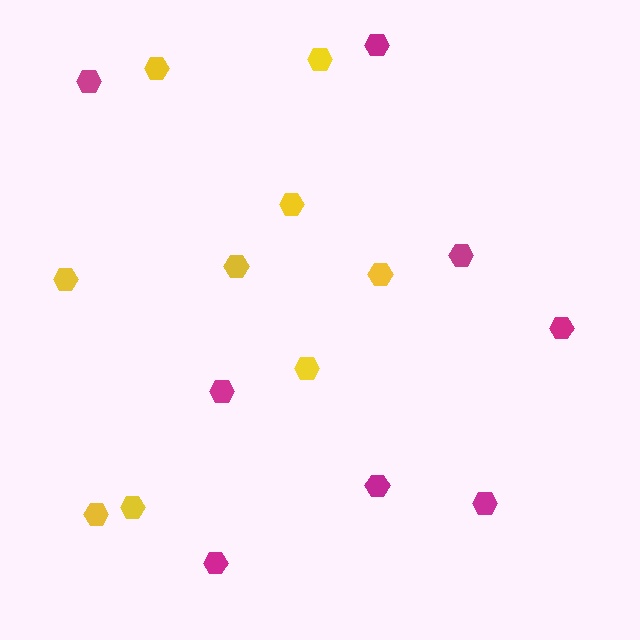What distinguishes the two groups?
There are 2 groups: one group of yellow hexagons (9) and one group of magenta hexagons (8).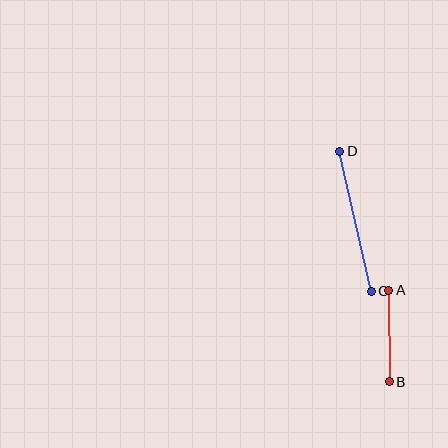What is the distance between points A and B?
The distance is approximately 91 pixels.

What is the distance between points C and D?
The distance is approximately 144 pixels.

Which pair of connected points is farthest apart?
Points C and D are farthest apart.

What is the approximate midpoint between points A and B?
The midpoint is at approximately (389, 336) pixels.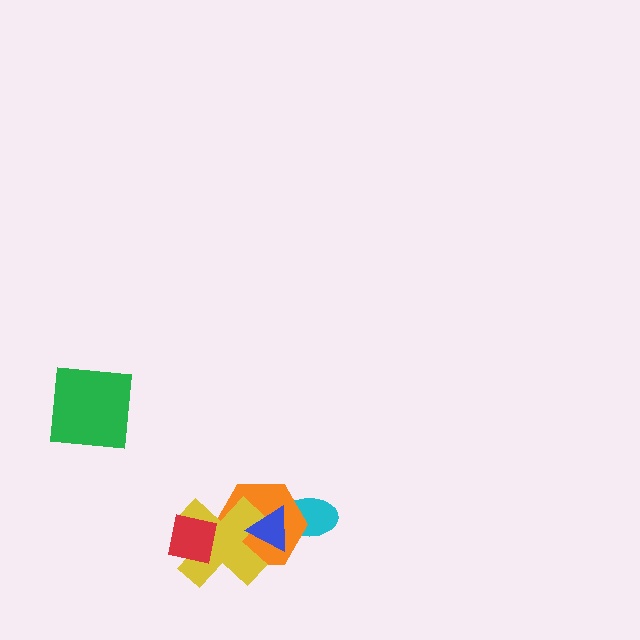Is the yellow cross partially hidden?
Yes, it is partially covered by another shape.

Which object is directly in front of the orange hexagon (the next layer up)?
The yellow cross is directly in front of the orange hexagon.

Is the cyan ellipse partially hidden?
Yes, it is partially covered by another shape.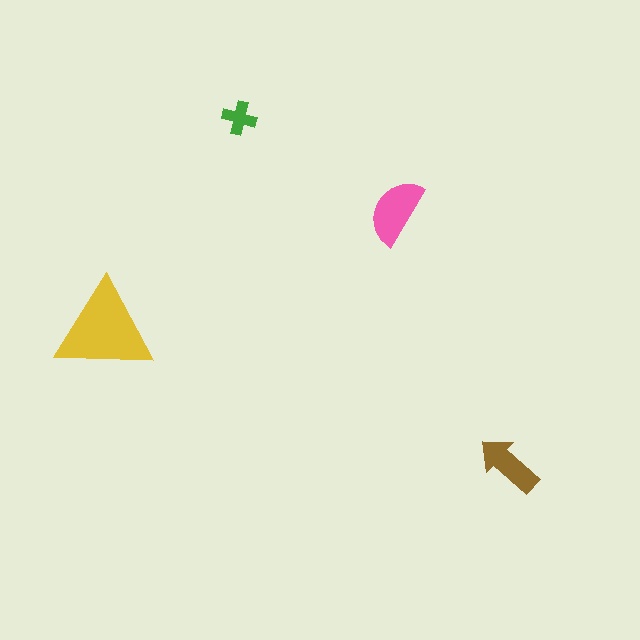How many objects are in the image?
There are 4 objects in the image.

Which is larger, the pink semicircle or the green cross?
The pink semicircle.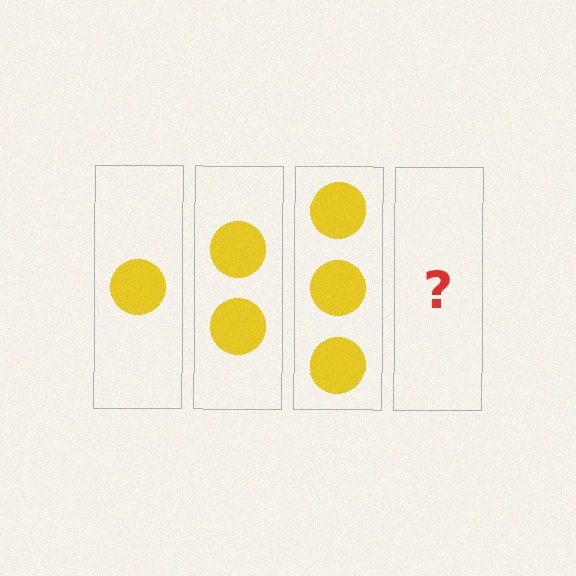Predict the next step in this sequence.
The next step is 4 circles.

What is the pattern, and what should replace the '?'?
The pattern is that each step adds one more circle. The '?' should be 4 circles.